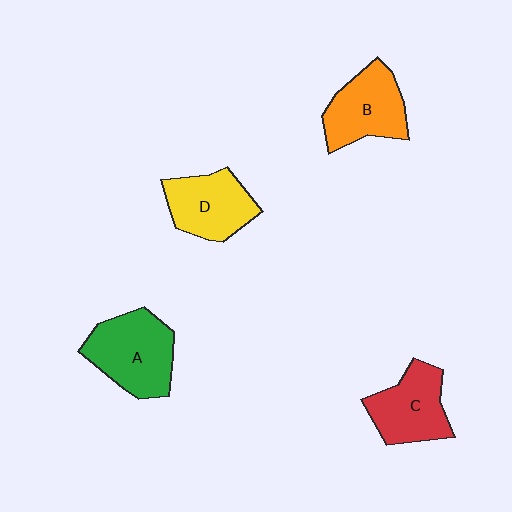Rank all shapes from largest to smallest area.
From largest to smallest: A (green), B (orange), D (yellow), C (red).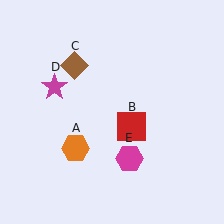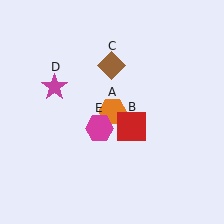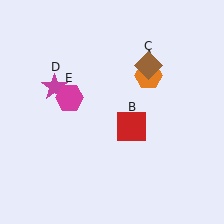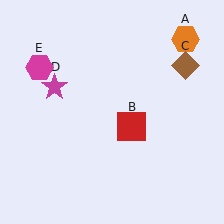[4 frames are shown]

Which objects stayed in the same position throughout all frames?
Red square (object B) and magenta star (object D) remained stationary.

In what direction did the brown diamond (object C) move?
The brown diamond (object C) moved right.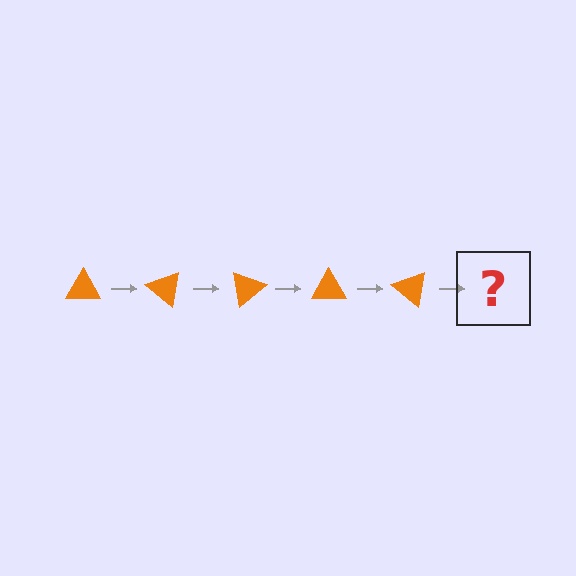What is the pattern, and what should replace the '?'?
The pattern is that the triangle rotates 40 degrees each step. The '?' should be an orange triangle rotated 200 degrees.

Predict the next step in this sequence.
The next step is an orange triangle rotated 200 degrees.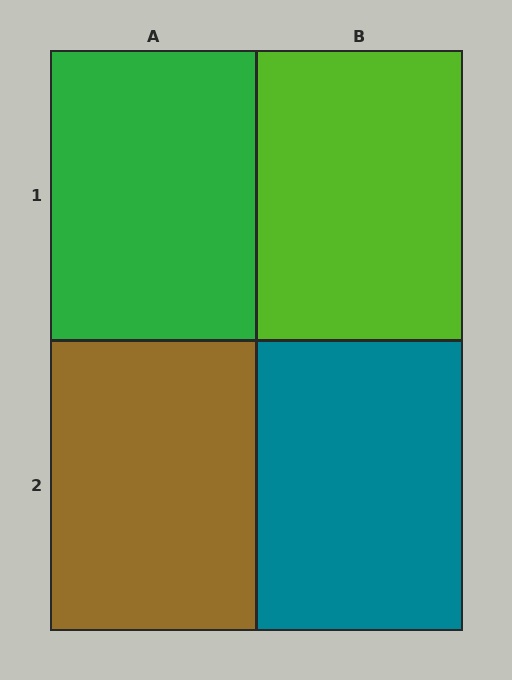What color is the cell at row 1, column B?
Lime.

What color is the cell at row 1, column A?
Green.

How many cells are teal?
1 cell is teal.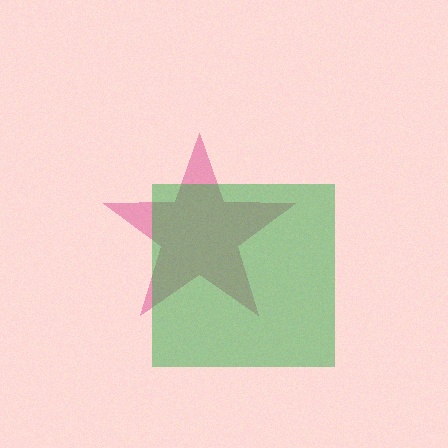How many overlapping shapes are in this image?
There are 2 overlapping shapes in the image.